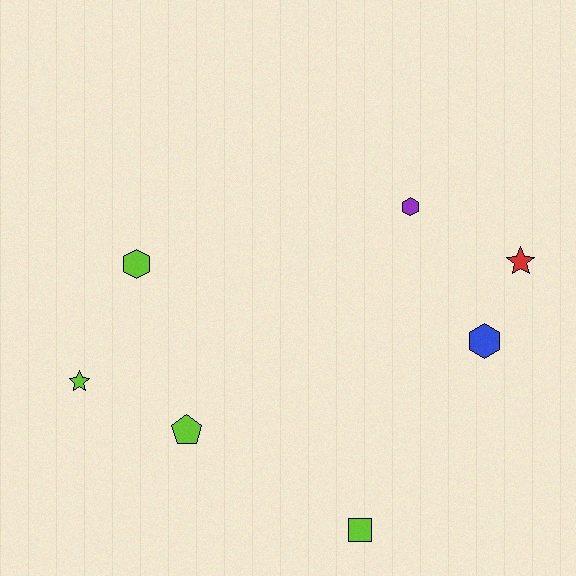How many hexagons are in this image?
There are 3 hexagons.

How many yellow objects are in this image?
There are no yellow objects.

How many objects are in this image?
There are 7 objects.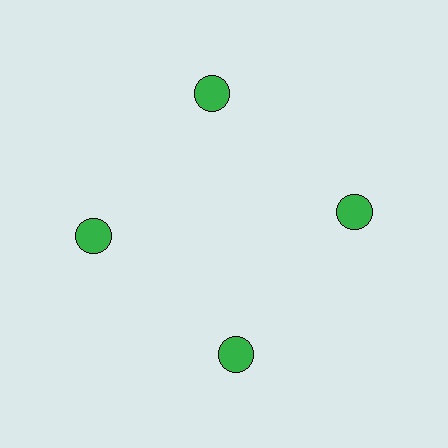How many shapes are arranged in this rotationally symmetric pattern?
There are 4 shapes, arranged in 4 groups of 1.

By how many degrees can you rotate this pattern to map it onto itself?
The pattern maps onto itself every 90 degrees of rotation.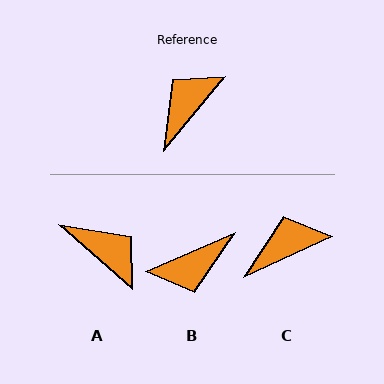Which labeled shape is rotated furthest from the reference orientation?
B, about 153 degrees away.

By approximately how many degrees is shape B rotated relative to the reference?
Approximately 153 degrees counter-clockwise.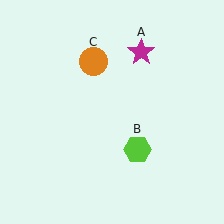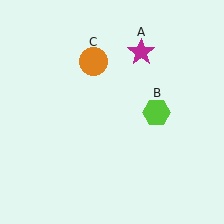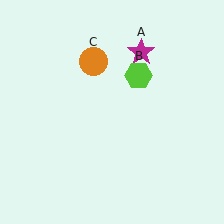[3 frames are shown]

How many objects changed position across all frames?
1 object changed position: lime hexagon (object B).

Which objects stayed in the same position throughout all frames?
Magenta star (object A) and orange circle (object C) remained stationary.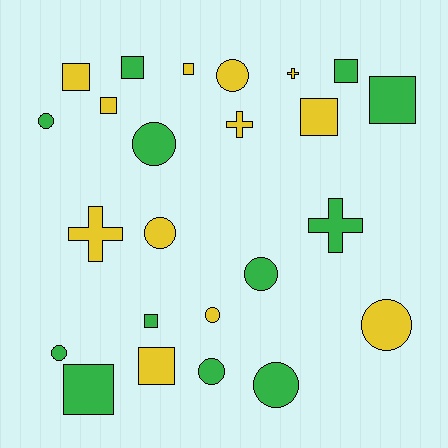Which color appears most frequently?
Yellow, with 12 objects.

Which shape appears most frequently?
Circle, with 10 objects.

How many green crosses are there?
There is 1 green cross.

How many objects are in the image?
There are 24 objects.